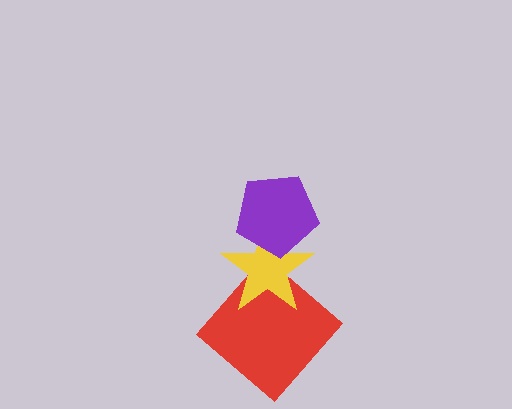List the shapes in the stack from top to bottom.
From top to bottom: the purple pentagon, the yellow star, the red diamond.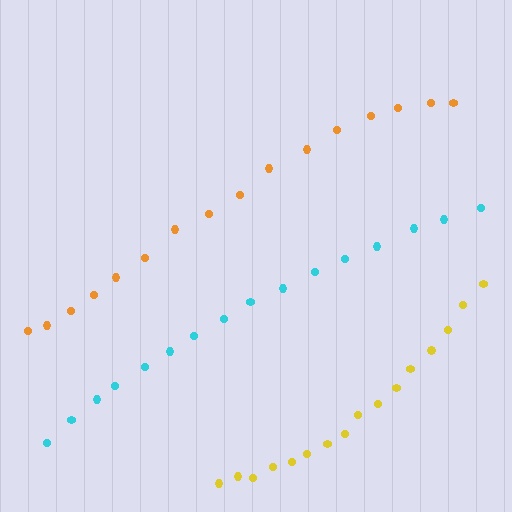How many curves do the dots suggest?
There are 3 distinct paths.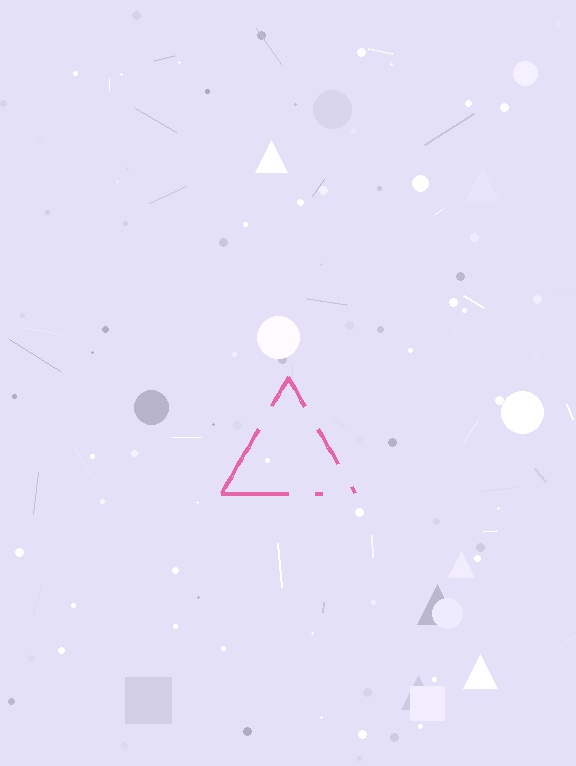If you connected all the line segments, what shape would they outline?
They would outline a triangle.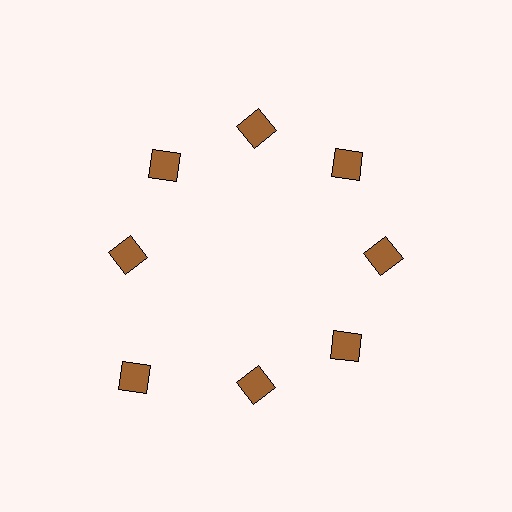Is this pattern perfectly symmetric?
No. The 8 brown diamonds are arranged in a ring, but one element near the 8 o'clock position is pushed outward from the center, breaking the 8-fold rotational symmetry.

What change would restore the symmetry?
The symmetry would be restored by moving it inward, back onto the ring so that all 8 diamonds sit at equal angles and equal distance from the center.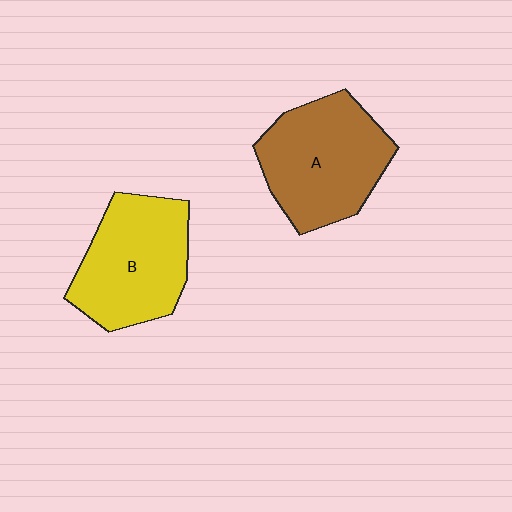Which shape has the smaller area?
Shape B (yellow).